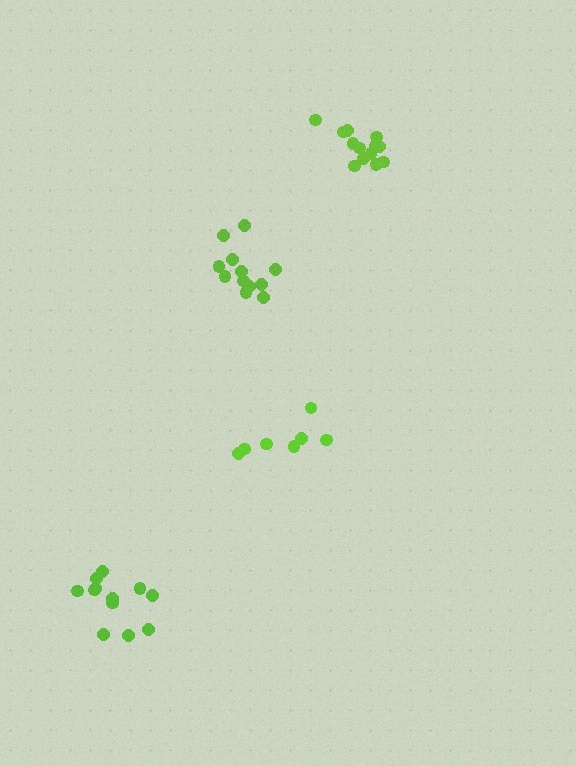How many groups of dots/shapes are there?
There are 4 groups.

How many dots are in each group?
Group 1: 12 dots, Group 2: 13 dots, Group 3: 12 dots, Group 4: 7 dots (44 total).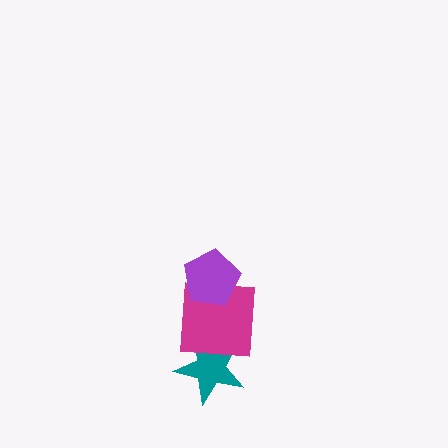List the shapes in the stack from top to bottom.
From top to bottom: the purple pentagon, the magenta square, the teal star.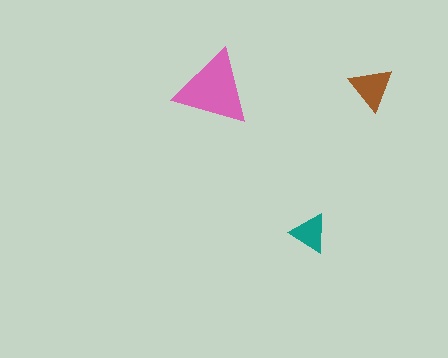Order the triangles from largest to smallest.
the pink one, the brown one, the teal one.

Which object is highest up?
The brown triangle is topmost.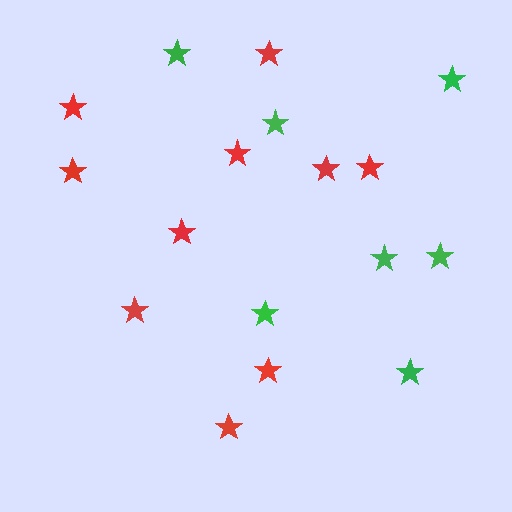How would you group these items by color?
There are 2 groups: one group of red stars (10) and one group of green stars (7).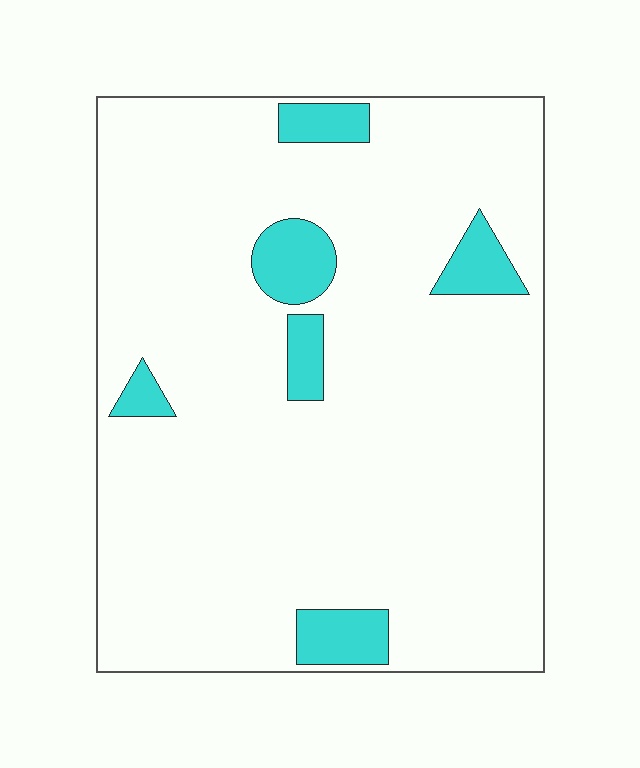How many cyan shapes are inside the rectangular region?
6.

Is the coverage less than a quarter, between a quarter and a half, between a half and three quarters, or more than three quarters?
Less than a quarter.